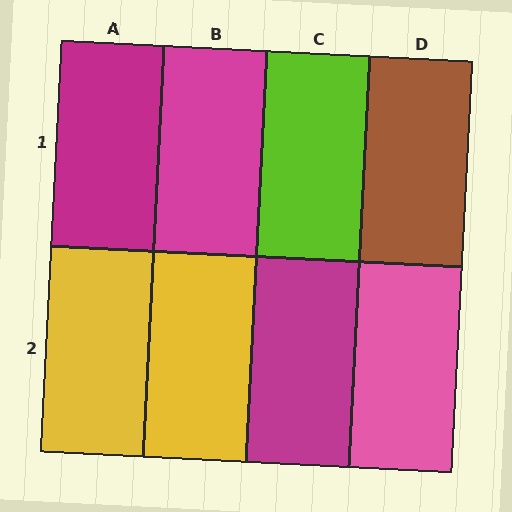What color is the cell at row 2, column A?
Yellow.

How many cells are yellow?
2 cells are yellow.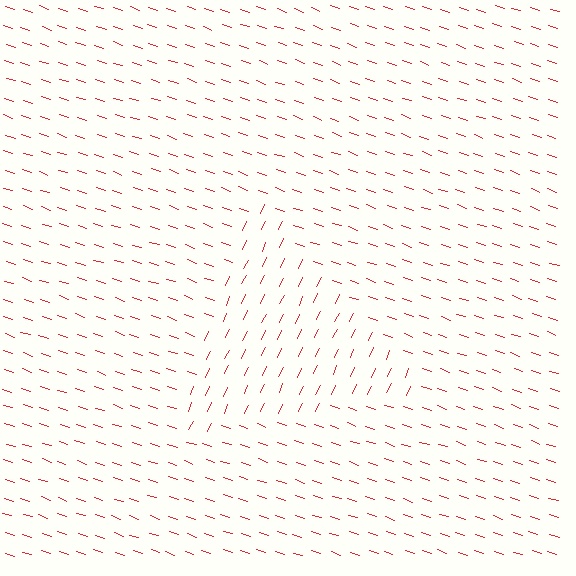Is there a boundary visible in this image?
Yes, there is a texture boundary formed by a change in line orientation.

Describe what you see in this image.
The image is filled with small red line segments. A triangle region in the image has lines oriented differently from the surrounding lines, creating a visible texture boundary.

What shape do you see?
I see a triangle.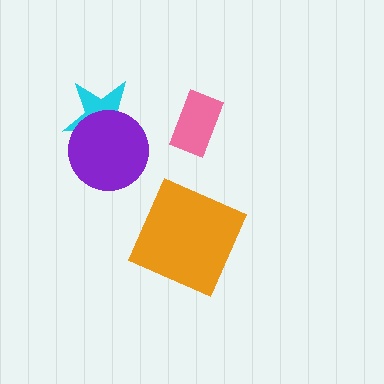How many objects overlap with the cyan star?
1 object overlaps with the cyan star.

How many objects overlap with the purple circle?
1 object overlaps with the purple circle.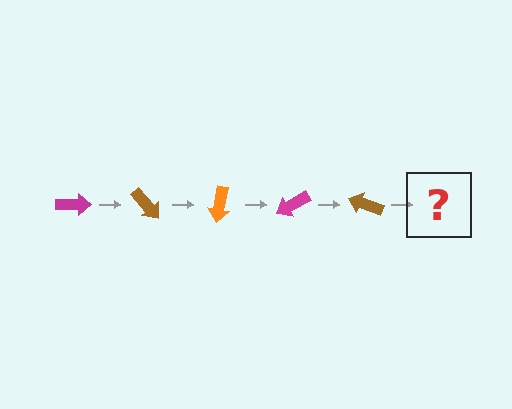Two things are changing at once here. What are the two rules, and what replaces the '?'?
The two rules are that it rotates 50 degrees each step and the color cycles through magenta, brown, and orange. The '?' should be an orange arrow, rotated 250 degrees from the start.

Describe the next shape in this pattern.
It should be an orange arrow, rotated 250 degrees from the start.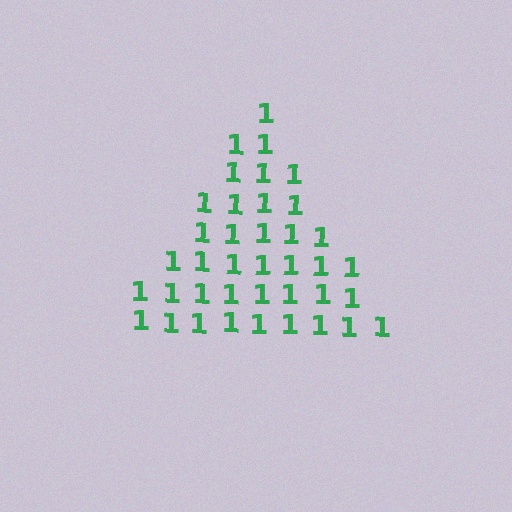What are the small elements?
The small elements are digit 1's.